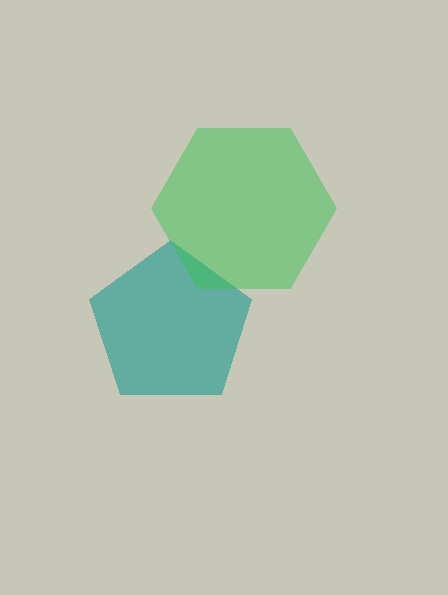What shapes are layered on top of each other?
The layered shapes are: a teal pentagon, a green hexagon.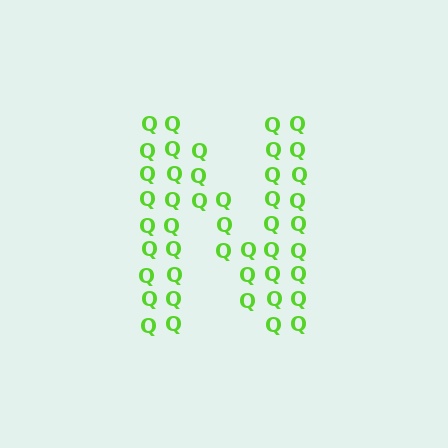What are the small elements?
The small elements are letter Q's.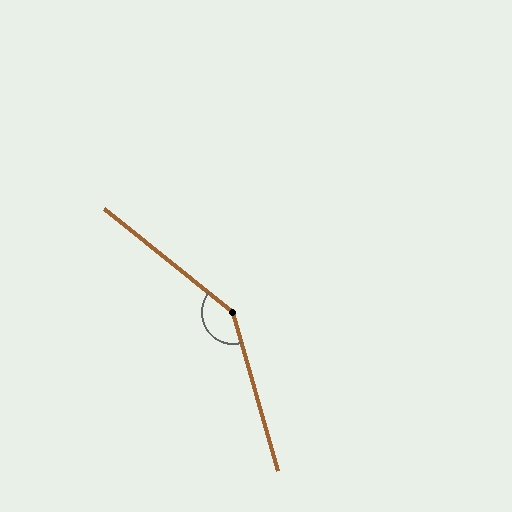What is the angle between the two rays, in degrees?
Approximately 144 degrees.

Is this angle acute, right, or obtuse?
It is obtuse.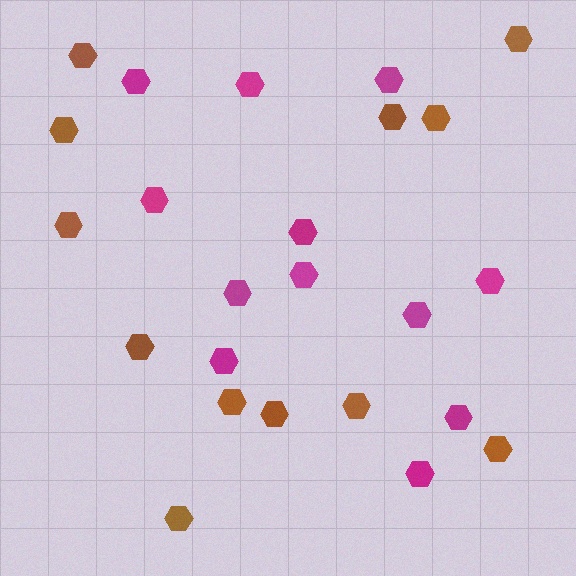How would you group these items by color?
There are 2 groups: one group of magenta hexagons (12) and one group of brown hexagons (12).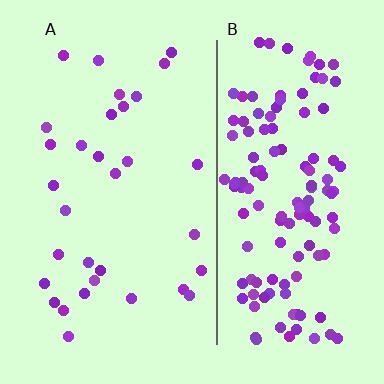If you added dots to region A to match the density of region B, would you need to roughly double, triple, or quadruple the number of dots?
Approximately quadruple.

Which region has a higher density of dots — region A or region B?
B (the right).